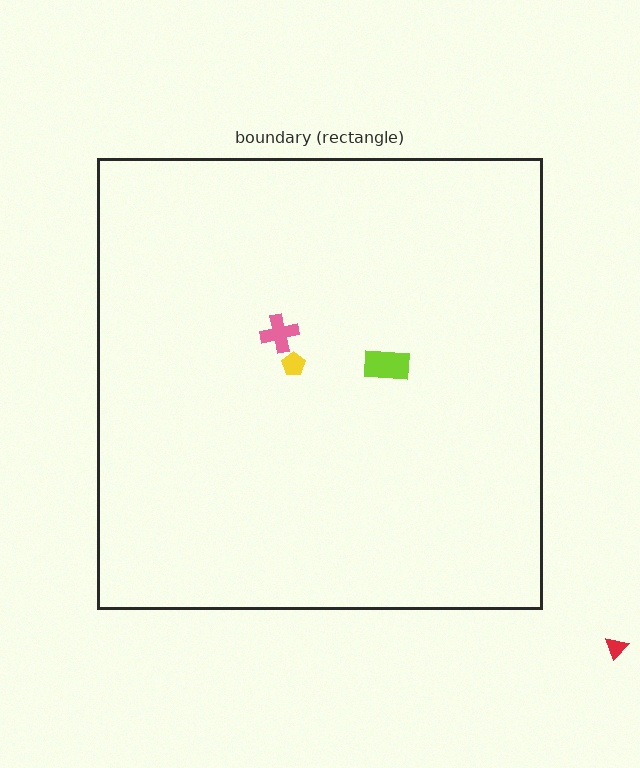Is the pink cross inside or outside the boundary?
Inside.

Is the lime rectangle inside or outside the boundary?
Inside.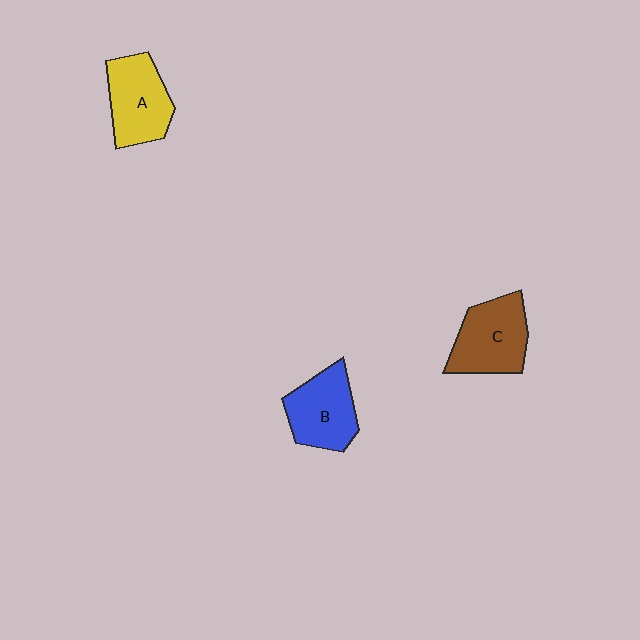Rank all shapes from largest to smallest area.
From largest to smallest: C (brown), A (yellow), B (blue).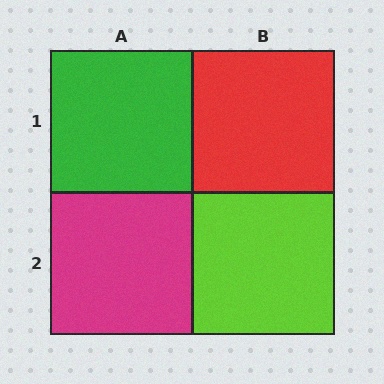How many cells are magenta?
1 cell is magenta.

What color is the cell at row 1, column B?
Red.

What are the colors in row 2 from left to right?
Magenta, lime.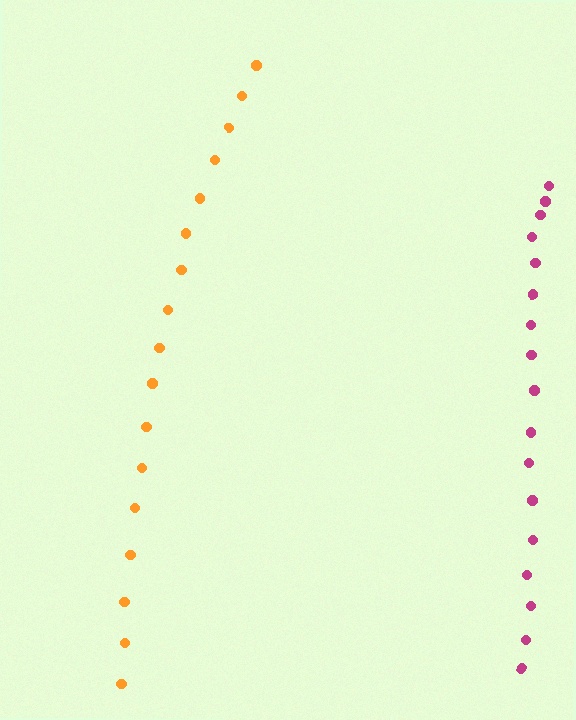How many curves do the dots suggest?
There are 2 distinct paths.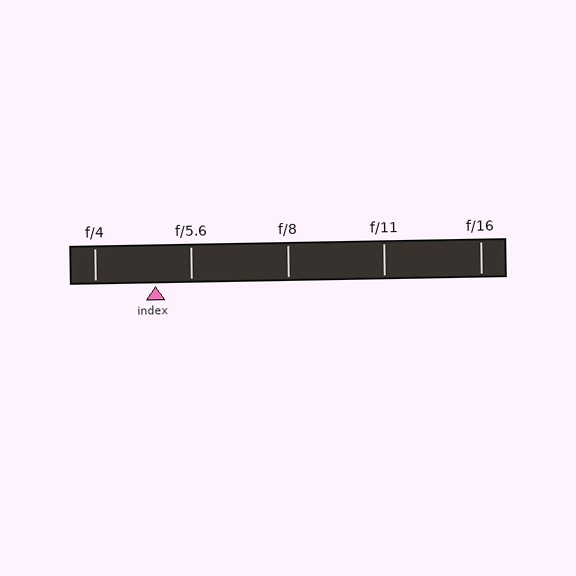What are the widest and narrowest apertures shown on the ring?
The widest aperture shown is f/4 and the narrowest is f/16.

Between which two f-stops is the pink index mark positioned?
The index mark is between f/4 and f/5.6.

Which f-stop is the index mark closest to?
The index mark is closest to f/5.6.